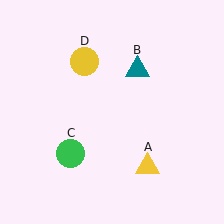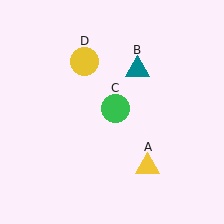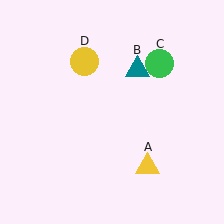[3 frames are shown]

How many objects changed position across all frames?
1 object changed position: green circle (object C).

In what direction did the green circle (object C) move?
The green circle (object C) moved up and to the right.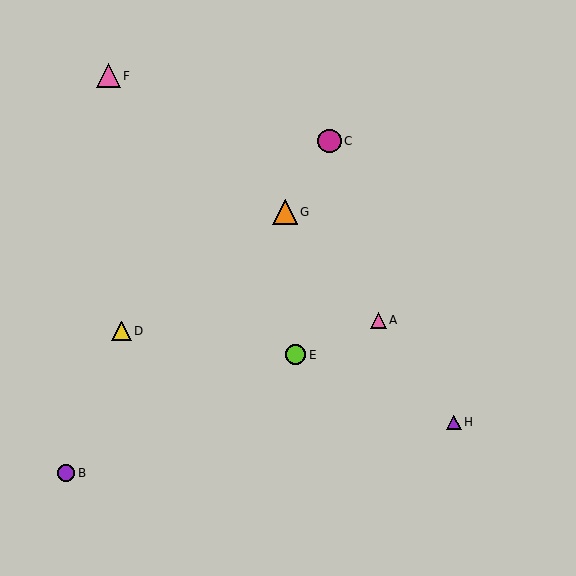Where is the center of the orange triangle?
The center of the orange triangle is at (285, 212).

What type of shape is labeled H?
Shape H is a purple triangle.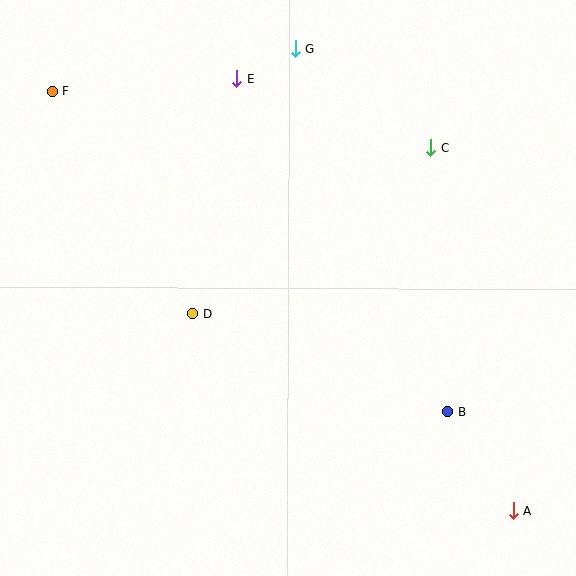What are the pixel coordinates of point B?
Point B is at (448, 411).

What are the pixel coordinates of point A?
Point A is at (513, 511).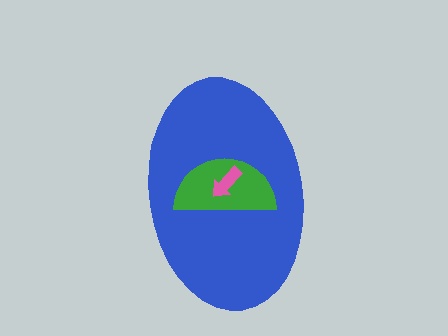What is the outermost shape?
The blue ellipse.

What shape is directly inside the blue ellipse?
The green semicircle.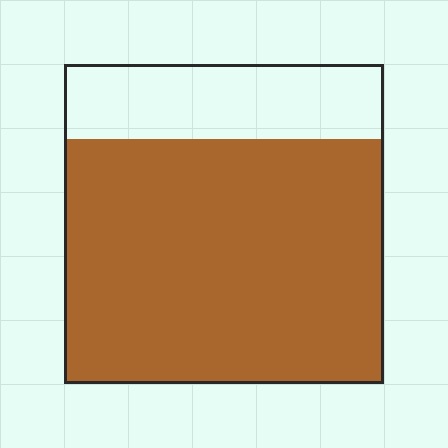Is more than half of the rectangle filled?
Yes.